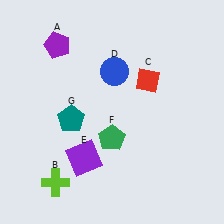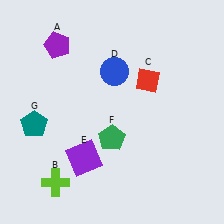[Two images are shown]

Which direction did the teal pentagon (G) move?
The teal pentagon (G) moved left.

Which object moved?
The teal pentagon (G) moved left.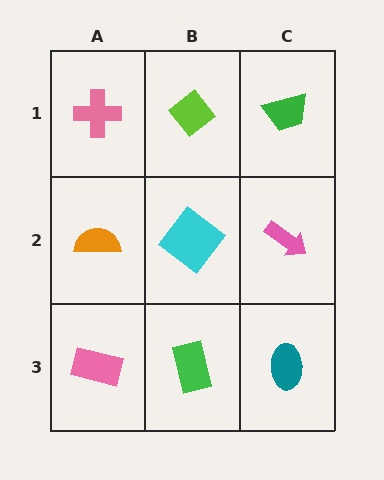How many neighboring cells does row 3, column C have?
2.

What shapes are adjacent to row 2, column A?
A pink cross (row 1, column A), a pink rectangle (row 3, column A), a cyan diamond (row 2, column B).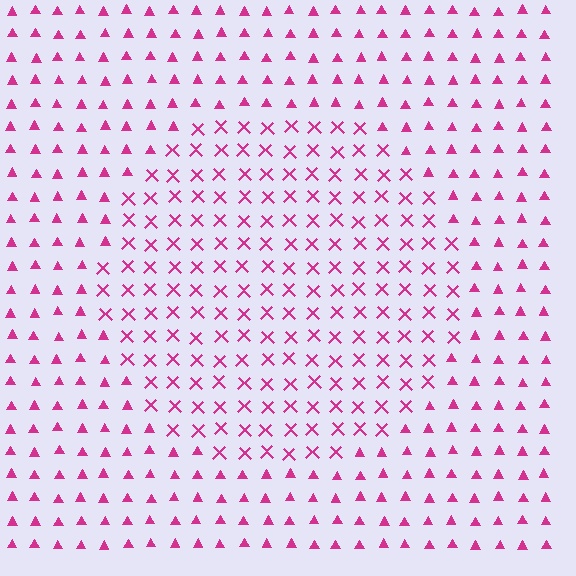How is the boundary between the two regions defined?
The boundary is defined by a change in element shape: X marks inside vs. triangles outside. All elements share the same color and spacing.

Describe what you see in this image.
The image is filled with small magenta elements arranged in a uniform grid. A circle-shaped region contains X marks, while the surrounding area contains triangles. The boundary is defined purely by the change in element shape.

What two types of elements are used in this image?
The image uses X marks inside the circle region and triangles outside it.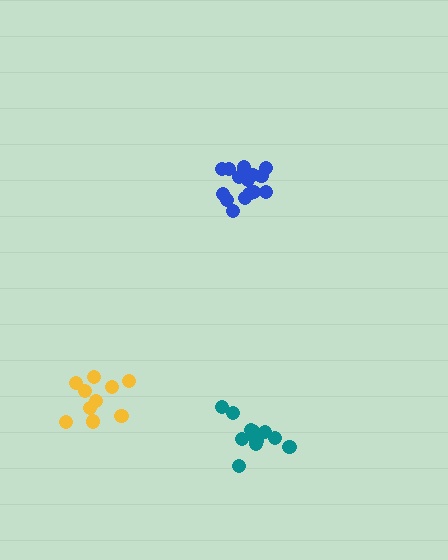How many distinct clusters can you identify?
There are 3 distinct clusters.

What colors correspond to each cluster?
The clusters are colored: blue, yellow, teal.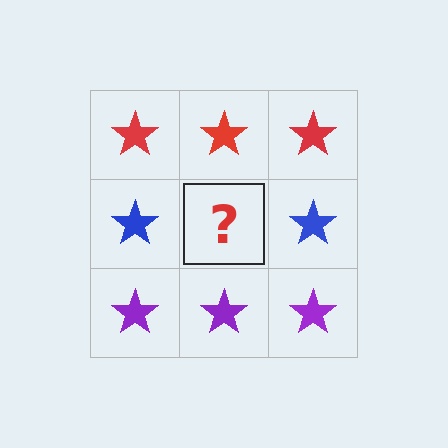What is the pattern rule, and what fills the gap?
The rule is that each row has a consistent color. The gap should be filled with a blue star.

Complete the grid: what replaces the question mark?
The question mark should be replaced with a blue star.